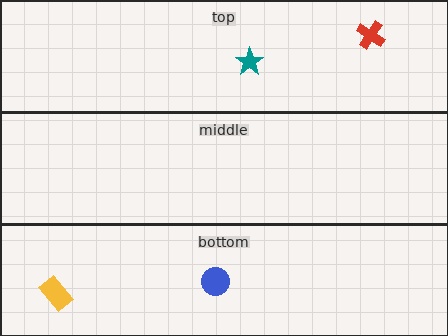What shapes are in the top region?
The teal star, the red cross.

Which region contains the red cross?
The top region.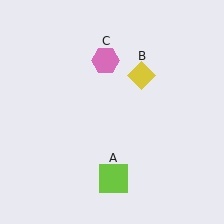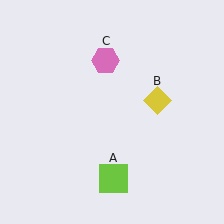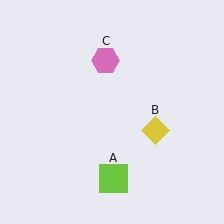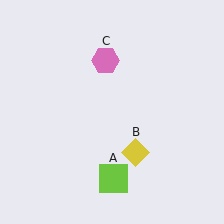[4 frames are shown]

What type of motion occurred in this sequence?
The yellow diamond (object B) rotated clockwise around the center of the scene.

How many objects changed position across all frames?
1 object changed position: yellow diamond (object B).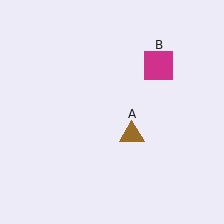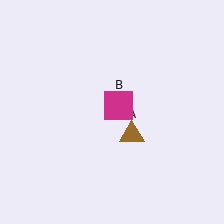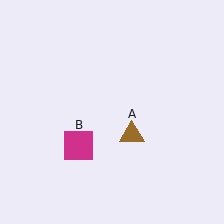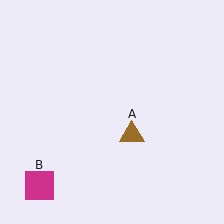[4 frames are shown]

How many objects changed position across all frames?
1 object changed position: magenta square (object B).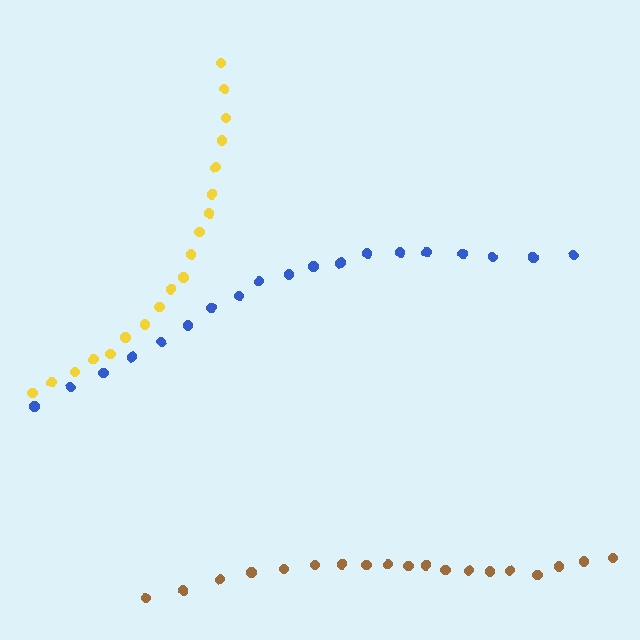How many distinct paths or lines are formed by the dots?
There are 3 distinct paths.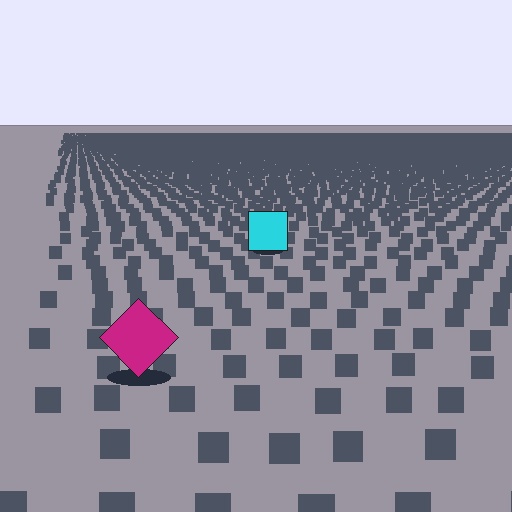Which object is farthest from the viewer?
The cyan square is farthest from the viewer. It appears smaller and the ground texture around it is denser.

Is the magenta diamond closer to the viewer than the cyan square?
Yes. The magenta diamond is closer — you can tell from the texture gradient: the ground texture is coarser near it.